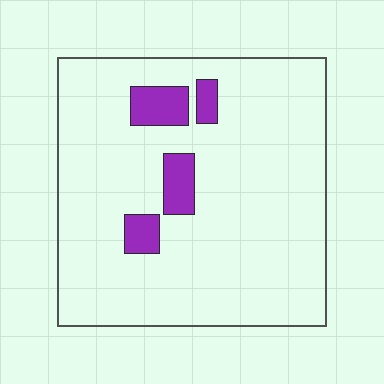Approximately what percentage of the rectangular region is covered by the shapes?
Approximately 10%.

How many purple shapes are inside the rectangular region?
4.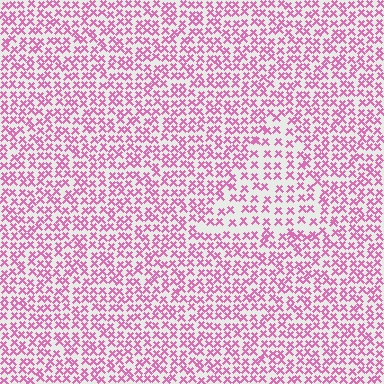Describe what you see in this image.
The image contains small pink elements arranged at two different densities. A triangle-shaped region is visible where the elements are less densely packed than the surrounding area.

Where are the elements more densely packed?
The elements are more densely packed outside the triangle boundary.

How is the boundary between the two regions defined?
The boundary is defined by a change in element density (approximately 1.6x ratio). All elements are the same color, size, and shape.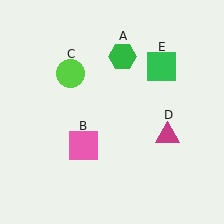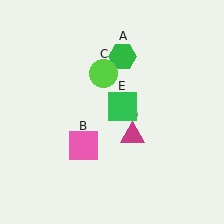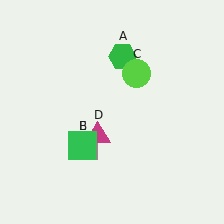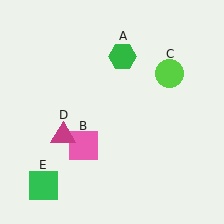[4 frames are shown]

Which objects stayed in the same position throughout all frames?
Green hexagon (object A) and pink square (object B) remained stationary.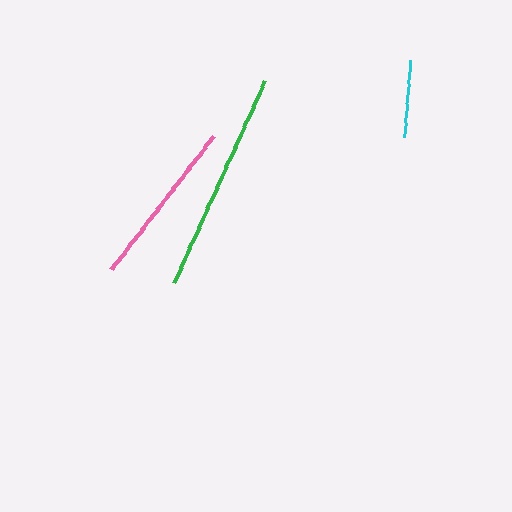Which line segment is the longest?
The green line is the longest at approximately 222 pixels.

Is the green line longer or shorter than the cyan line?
The green line is longer than the cyan line.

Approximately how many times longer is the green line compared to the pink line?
The green line is approximately 1.3 times the length of the pink line.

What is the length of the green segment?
The green segment is approximately 222 pixels long.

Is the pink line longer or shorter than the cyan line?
The pink line is longer than the cyan line.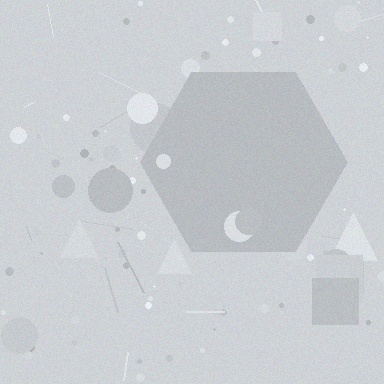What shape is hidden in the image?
A hexagon is hidden in the image.